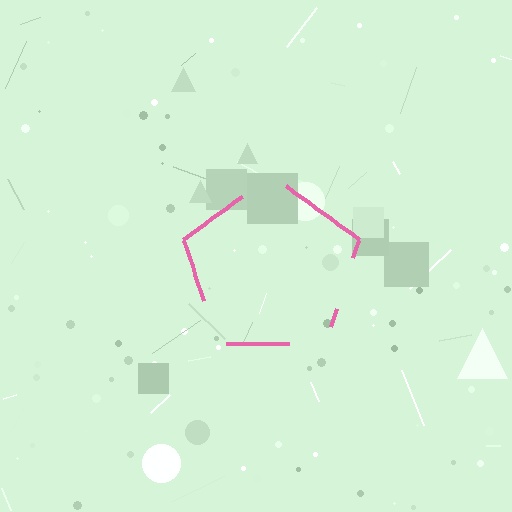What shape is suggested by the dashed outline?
The dashed outline suggests a pentagon.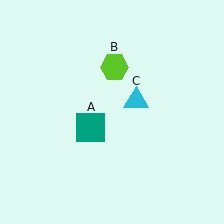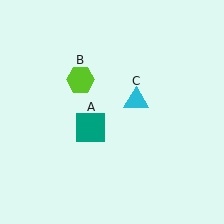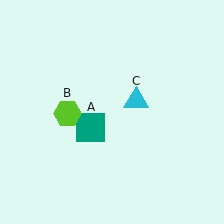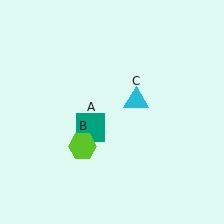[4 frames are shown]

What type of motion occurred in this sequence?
The lime hexagon (object B) rotated counterclockwise around the center of the scene.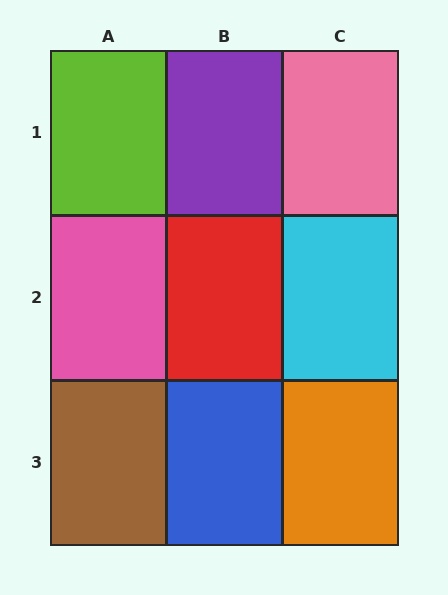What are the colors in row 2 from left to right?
Pink, red, cyan.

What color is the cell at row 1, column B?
Purple.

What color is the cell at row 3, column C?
Orange.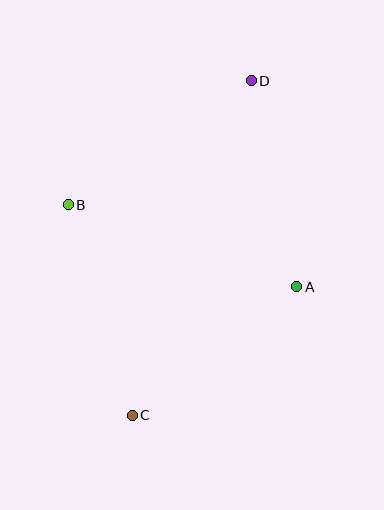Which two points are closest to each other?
Points A and C are closest to each other.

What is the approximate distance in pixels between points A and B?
The distance between A and B is approximately 243 pixels.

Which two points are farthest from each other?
Points C and D are farthest from each other.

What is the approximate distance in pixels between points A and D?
The distance between A and D is approximately 211 pixels.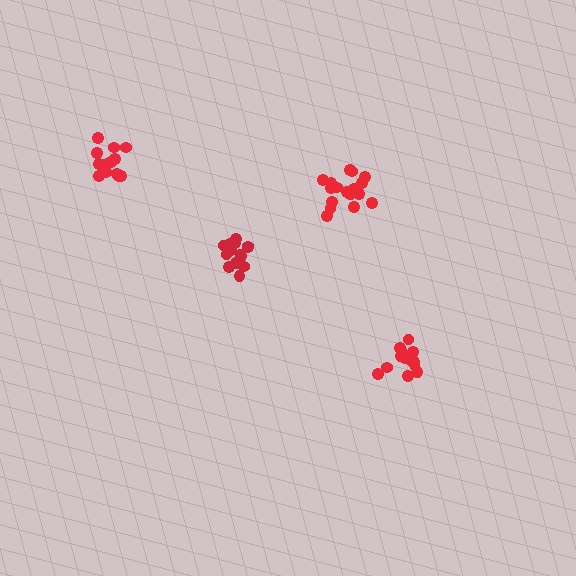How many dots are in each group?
Group 1: 14 dots, Group 2: 18 dots, Group 3: 14 dots, Group 4: 15 dots (61 total).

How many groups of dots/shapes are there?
There are 4 groups.